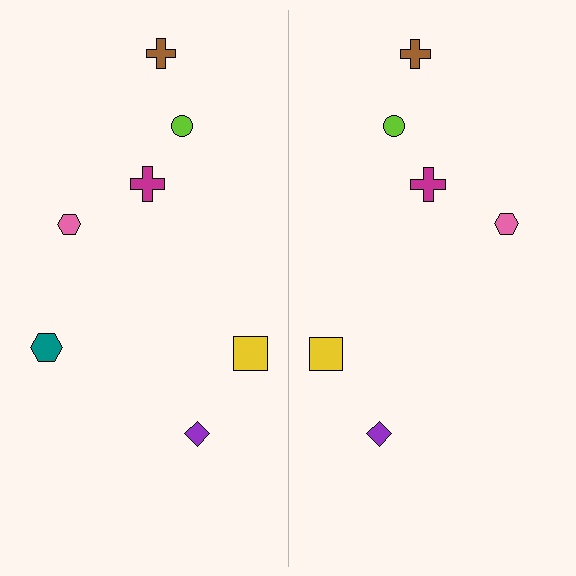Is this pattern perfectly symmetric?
No, the pattern is not perfectly symmetric. A teal hexagon is missing from the right side.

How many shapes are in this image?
There are 13 shapes in this image.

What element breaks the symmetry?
A teal hexagon is missing from the right side.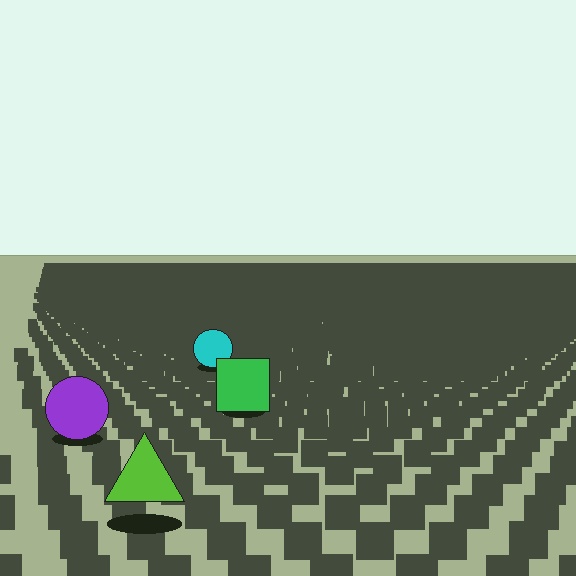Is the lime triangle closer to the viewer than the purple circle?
Yes. The lime triangle is closer — you can tell from the texture gradient: the ground texture is coarser near it.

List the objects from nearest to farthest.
From nearest to farthest: the lime triangle, the purple circle, the green square, the cyan circle.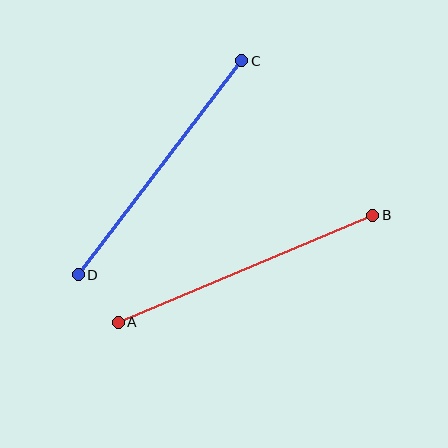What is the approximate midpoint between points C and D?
The midpoint is at approximately (160, 168) pixels.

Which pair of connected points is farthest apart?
Points A and B are farthest apart.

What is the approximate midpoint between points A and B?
The midpoint is at approximately (245, 269) pixels.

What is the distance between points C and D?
The distance is approximately 270 pixels.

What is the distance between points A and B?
The distance is approximately 276 pixels.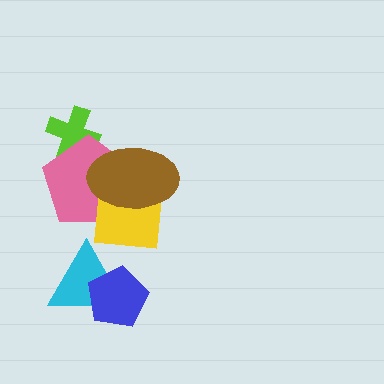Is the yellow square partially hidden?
Yes, it is partially covered by another shape.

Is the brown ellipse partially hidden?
No, no other shape covers it.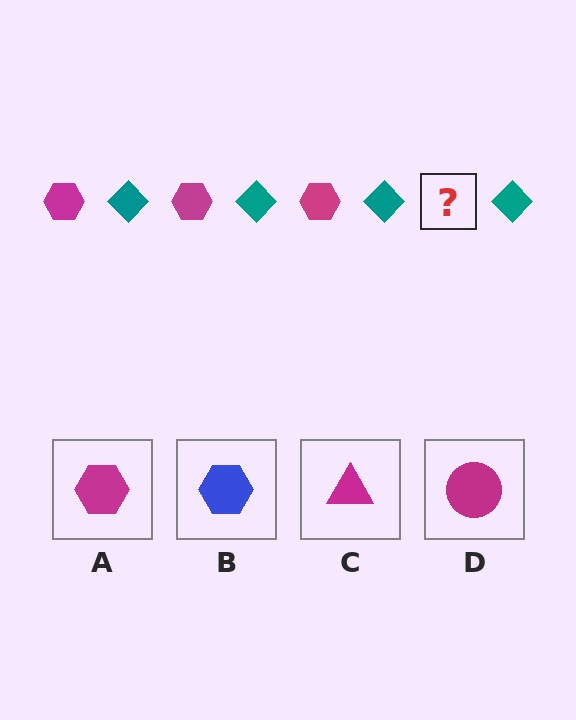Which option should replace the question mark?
Option A.